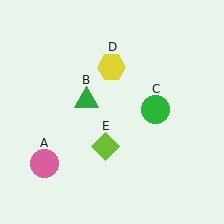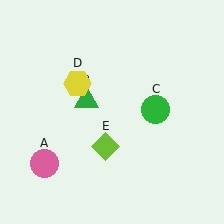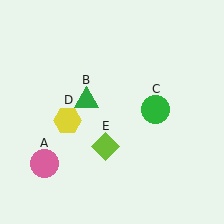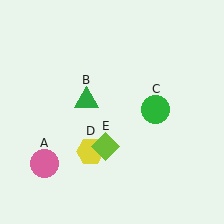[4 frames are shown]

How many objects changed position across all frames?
1 object changed position: yellow hexagon (object D).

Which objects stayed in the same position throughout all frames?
Pink circle (object A) and green triangle (object B) and green circle (object C) and lime diamond (object E) remained stationary.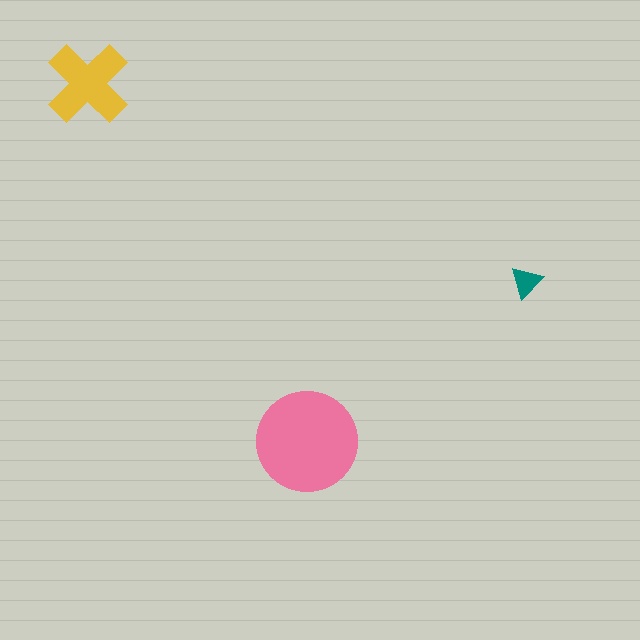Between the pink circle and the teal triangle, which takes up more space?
The pink circle.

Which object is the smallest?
The teal triangle.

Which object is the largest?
The pink circle.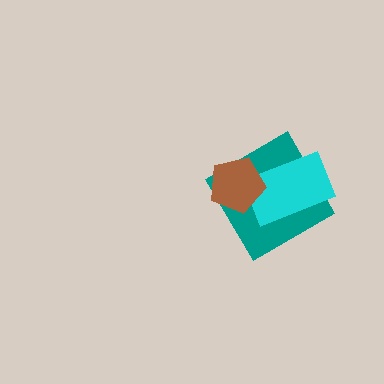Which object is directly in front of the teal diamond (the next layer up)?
The cyan rectangle is directly in front of the teal diamond.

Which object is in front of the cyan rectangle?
The brown pentagon is in front of the cyan rectangle.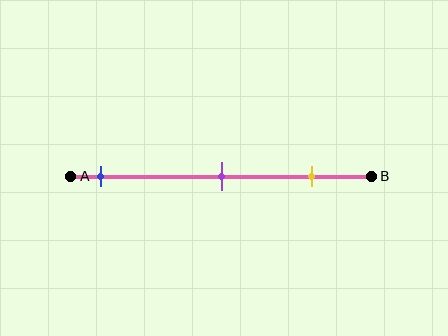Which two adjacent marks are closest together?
The purple and yellow marks are the closest adjacent pair.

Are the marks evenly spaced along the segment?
Yes, the marks are approximately evenly spaced.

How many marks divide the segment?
There are 3 marks dividing the segment.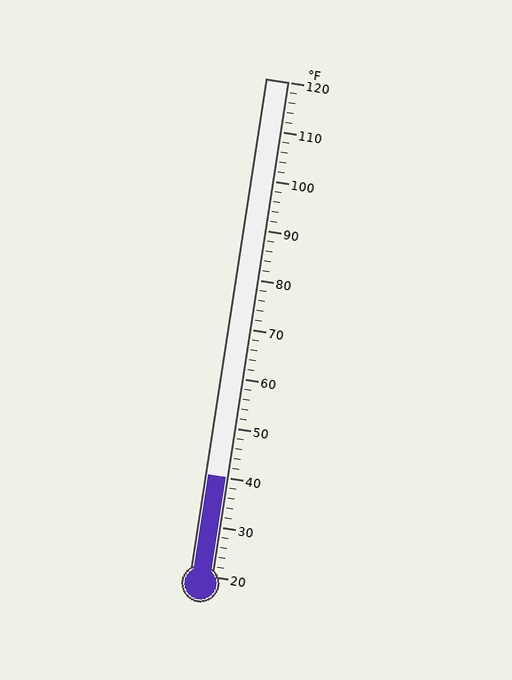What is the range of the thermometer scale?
The thermometer scale ranges from 20°F to 120°F.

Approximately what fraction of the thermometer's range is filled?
The thermometer is filled to approximately 20% of its range.